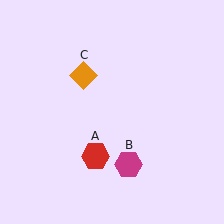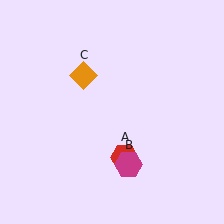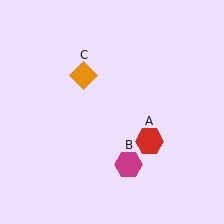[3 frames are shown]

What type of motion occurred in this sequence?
The red hexagon (object A) rotated counterclockwise around the center of the scene.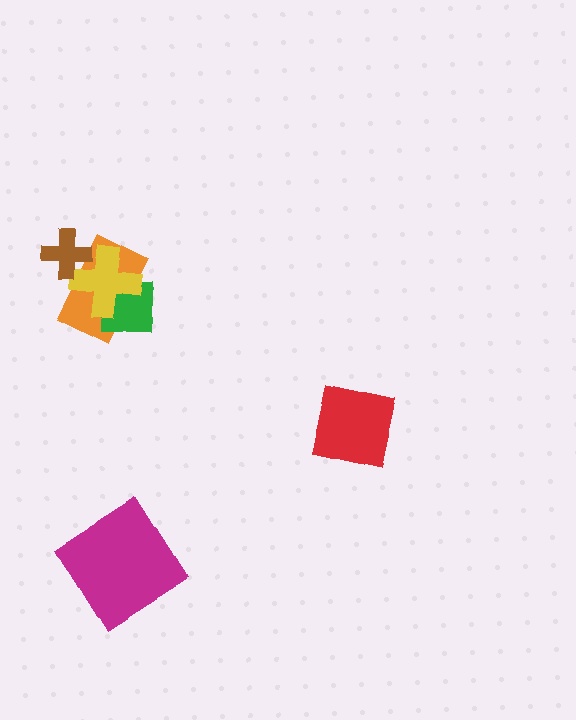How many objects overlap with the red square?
0 objects overlap with the red square.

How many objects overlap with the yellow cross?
3 objects overlap with the yellow cross.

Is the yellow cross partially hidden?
Yes, it is partially covered by another shape.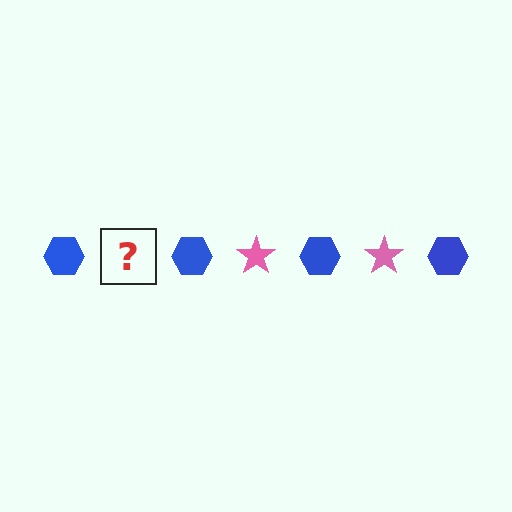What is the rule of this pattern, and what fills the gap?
The rule is that the pattern alternates between blue hexagon and pink star. The gap should be filled with a pink star.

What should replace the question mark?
The question mark should be replaced with a pink star.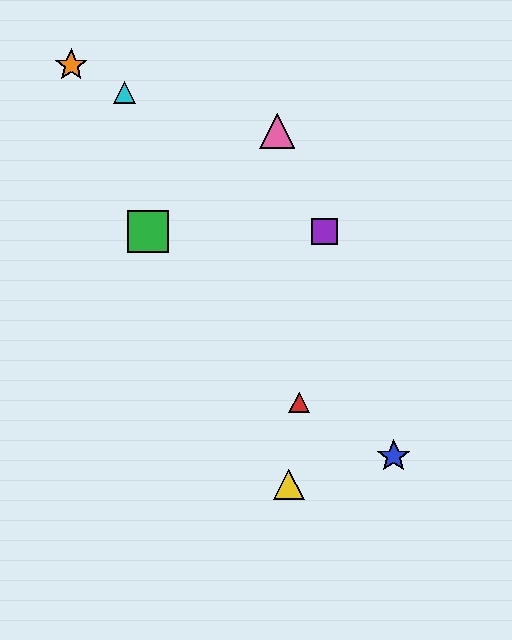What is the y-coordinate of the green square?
The green square is at y≈231.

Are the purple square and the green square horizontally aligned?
Yes, both are at y≈231.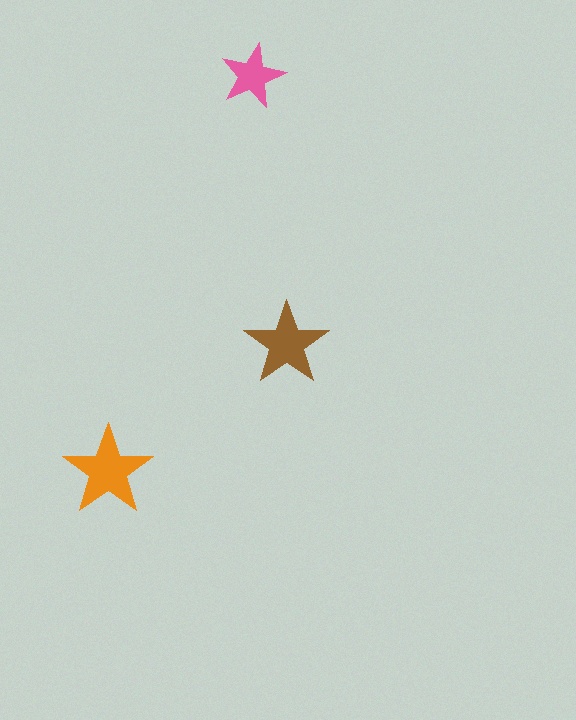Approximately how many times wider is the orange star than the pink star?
About 1.5 times wider.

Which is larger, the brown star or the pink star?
The brown one.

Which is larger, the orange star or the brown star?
The orange one.